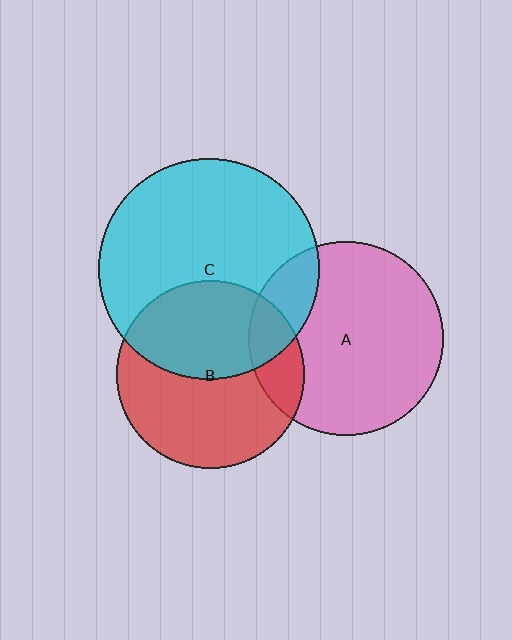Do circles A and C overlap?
Yes.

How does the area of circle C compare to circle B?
Approximately 1.4 times.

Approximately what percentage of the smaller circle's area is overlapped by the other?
Approximately 15%.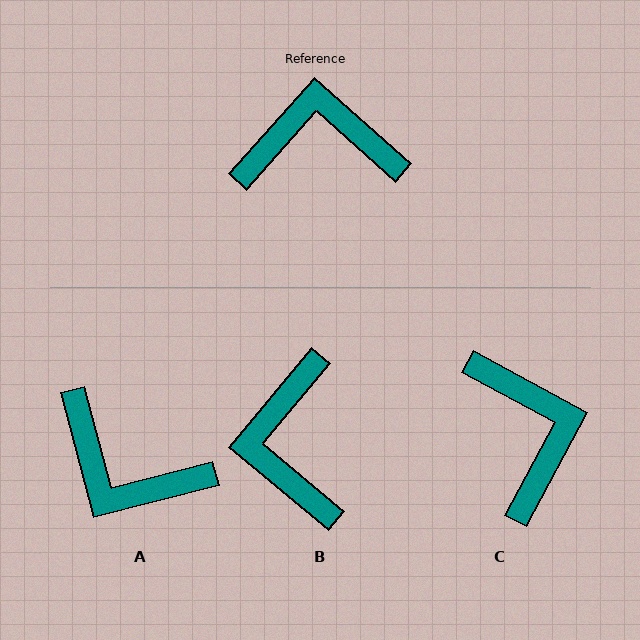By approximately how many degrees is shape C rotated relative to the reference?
Approximately 76 degrees clockwise.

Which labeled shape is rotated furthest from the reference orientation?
A, about 146 degrees away.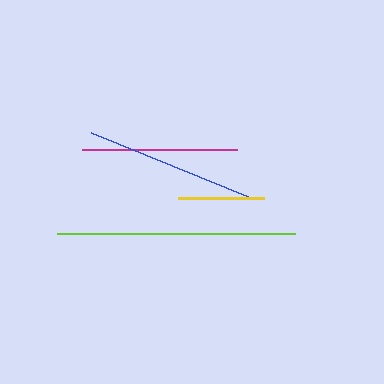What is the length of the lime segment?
The lime segment is approximately 239 pixels long.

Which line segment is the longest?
The lime line is the longest at approximately 239 pixels.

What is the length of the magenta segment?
The magenta segment is approximately 156 pixels long.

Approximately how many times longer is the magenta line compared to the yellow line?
The magenta line is approximately 1.8 times the length of the yellow line.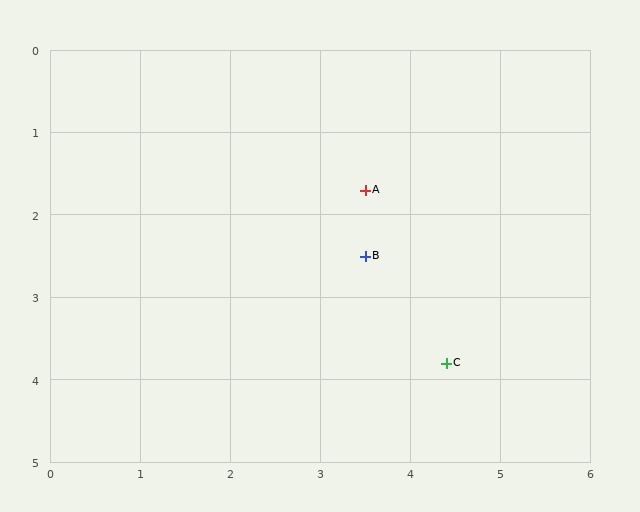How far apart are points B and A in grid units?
Points B and A are about 0.8 grid units apart.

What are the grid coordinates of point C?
Point C is at approximately (4.4, 3.8).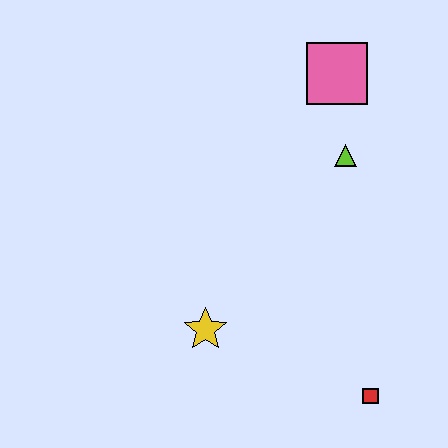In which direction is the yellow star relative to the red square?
The yellow star is to the left of the red square.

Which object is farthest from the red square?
The pink square is farthest from the red square.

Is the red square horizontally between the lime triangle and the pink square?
No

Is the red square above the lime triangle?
No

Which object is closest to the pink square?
The lime triangle is closest to the pink square.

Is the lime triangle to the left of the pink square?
No